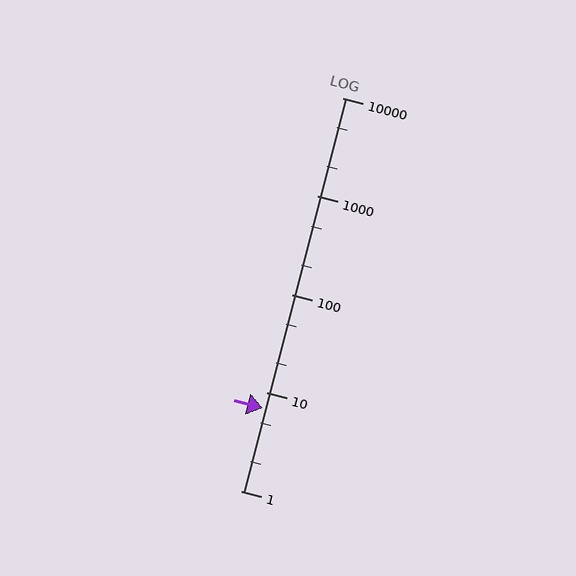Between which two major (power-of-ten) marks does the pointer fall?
The pointer is between 1 and 10.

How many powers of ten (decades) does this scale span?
The scale spans 4 decades, from 1 to 10000.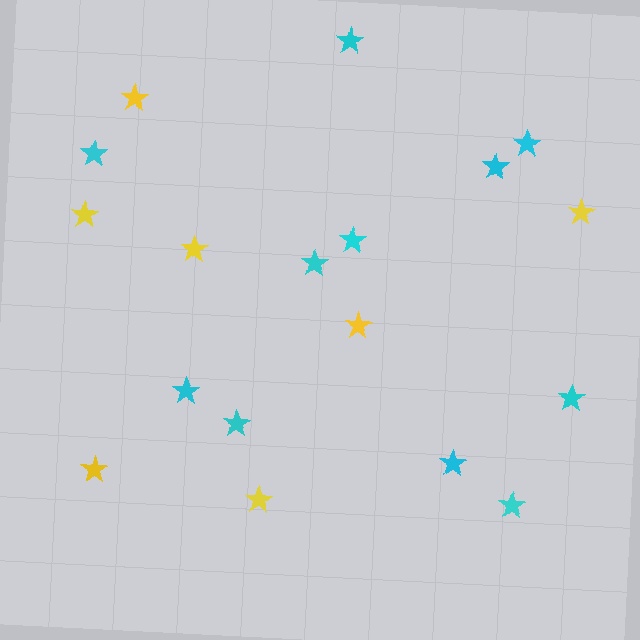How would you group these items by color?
There are 2 groups: one group of yellow stars (7) and one group of cyan stars (11).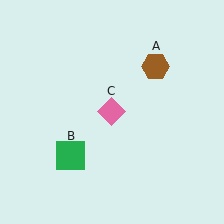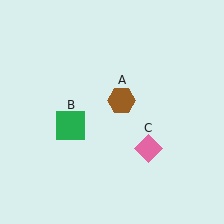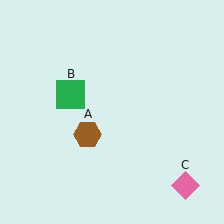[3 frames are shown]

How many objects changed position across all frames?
3 objects changed position: brown hexagon (object A), green square (object B), pink diamond (object C).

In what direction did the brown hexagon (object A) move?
The brown hexagon (object A) moved down and to the left.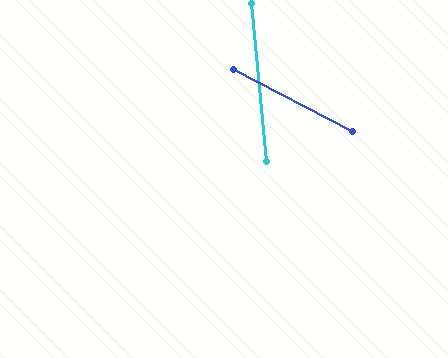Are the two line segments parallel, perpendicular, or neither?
Neither parallel nor perpendicular — they differ by about 57°.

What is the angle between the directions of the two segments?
Approximately 57 degrees.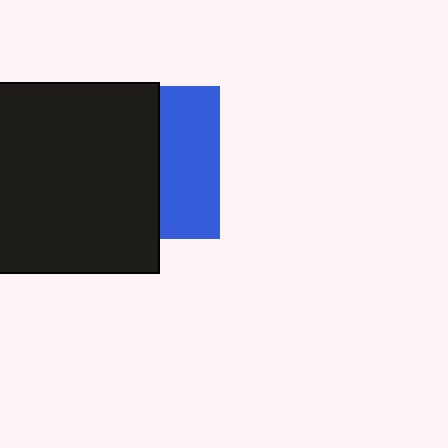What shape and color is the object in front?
The object in front is a black square.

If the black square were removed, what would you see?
You would see the complete blue square.